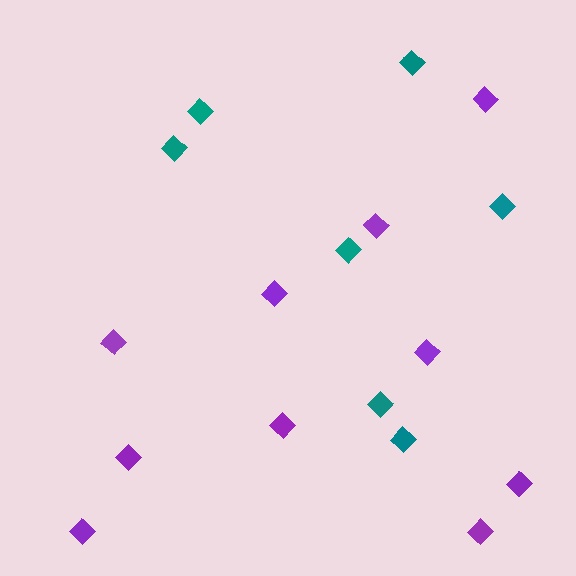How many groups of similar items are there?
There are 2 groups: one group of purple diamonds (10) and one group of teal diamonds (7).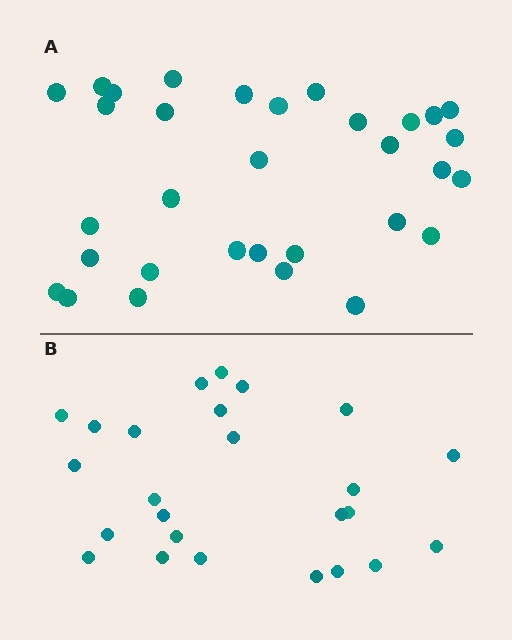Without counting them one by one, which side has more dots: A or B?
Region A (the top region) has more dots.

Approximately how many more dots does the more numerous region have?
Region A has roughly 8 or so more dots than region B.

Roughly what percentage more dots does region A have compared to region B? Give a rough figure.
About 30% more.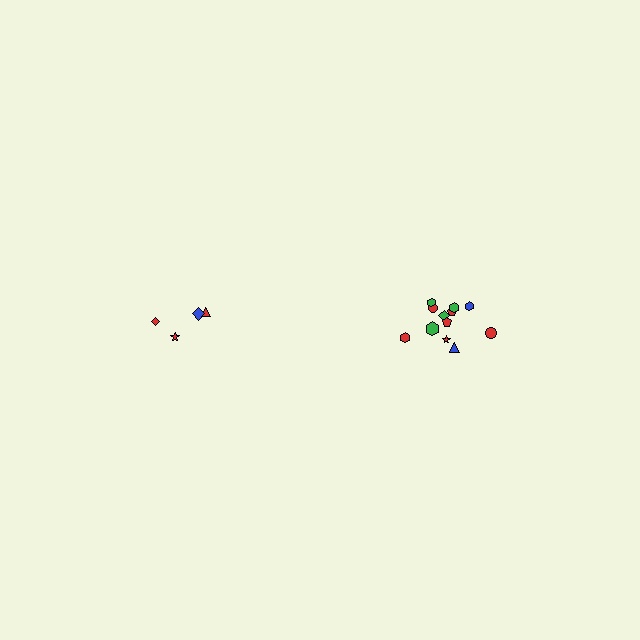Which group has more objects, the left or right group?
The right group.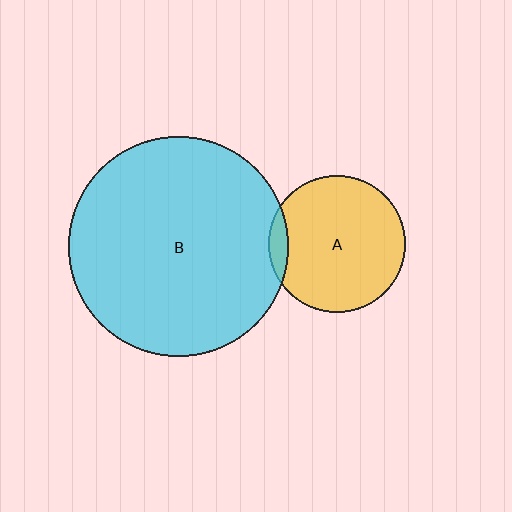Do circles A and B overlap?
Yes.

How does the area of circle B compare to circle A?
Approximately 2.6 times.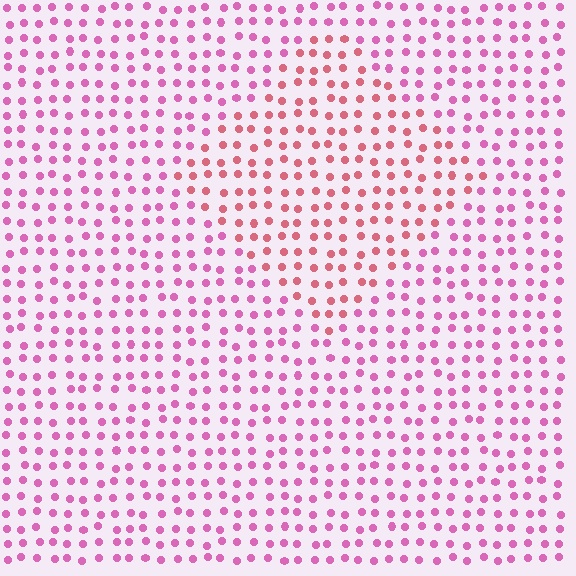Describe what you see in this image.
The image is filled with small pink elements in a uniform arrangement. A diamond-shaped region is visible where the elements are tinted to a slightly different hue, forming a subtle color boundary.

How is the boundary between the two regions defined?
The boundary is defined purely by a slight shift in hue (about 31 degrees). Spacing, size, and orientation are identical on both sides.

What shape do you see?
I see a diamond.